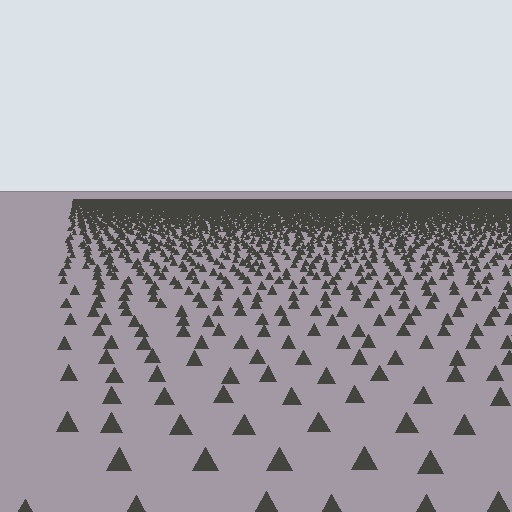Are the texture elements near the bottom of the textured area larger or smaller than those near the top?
Larger. Near the bottom, elements are closer to the viewer and appear at a bigger on-screen size.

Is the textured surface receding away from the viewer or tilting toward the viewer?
The surface is receding away from the viewer. Texture elements get smaller and denser toward the top.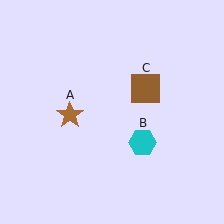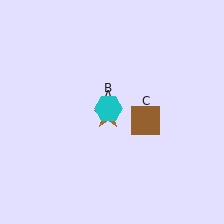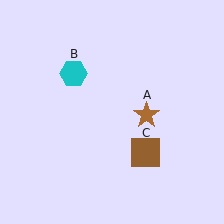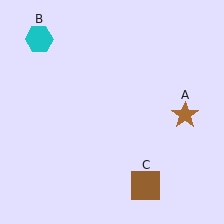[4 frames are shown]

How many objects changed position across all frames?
3 objects changed position: brown star (object A), cyan hexagon (object B), brown square (object C).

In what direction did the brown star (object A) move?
The brown star (object A) moved right.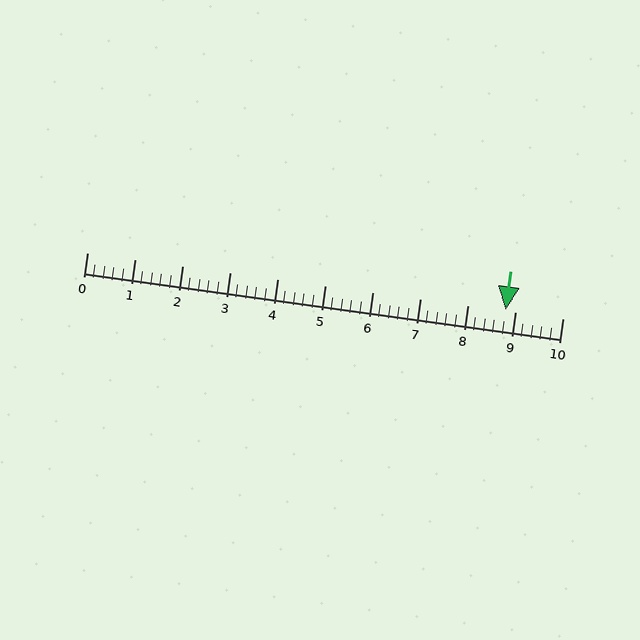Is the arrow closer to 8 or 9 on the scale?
The arrow is closer to 9.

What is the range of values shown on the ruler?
The ruler shows values from 0 to 10.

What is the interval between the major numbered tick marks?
The major tick marks are spaced 1 units apart.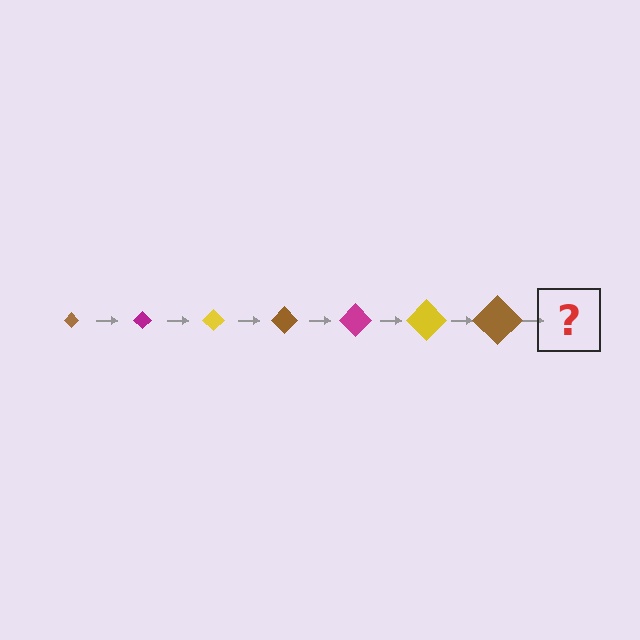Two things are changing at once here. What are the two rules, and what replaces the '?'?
The two rules are that the diamond grows larger each step and the color cycles through brown, magenta, and yellow. The '?' should be a magenta diamond, larger than the previous one.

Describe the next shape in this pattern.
It should be a magenta diamond, larger than the previous one.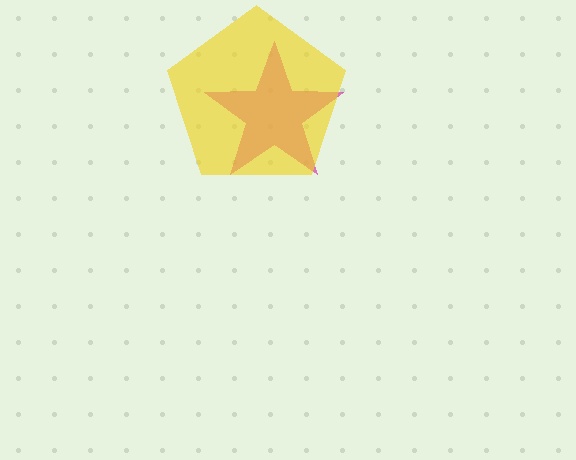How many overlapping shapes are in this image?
There are 2 overlapping shapes in the image.